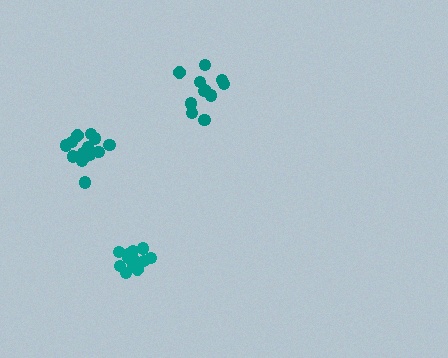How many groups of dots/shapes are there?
There are 3 groups.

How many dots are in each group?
Group 1: 12 dots, Group 2: 16 dots, Group 3: 13 dots (41 total).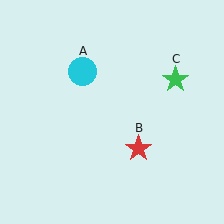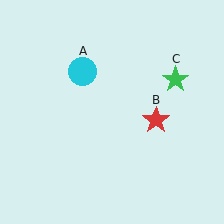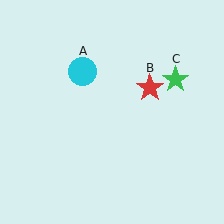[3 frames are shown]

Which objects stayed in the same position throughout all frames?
Cyan circle (object A) and green star (object C) remained stationary.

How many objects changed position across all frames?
1 object changed position: red star (object B).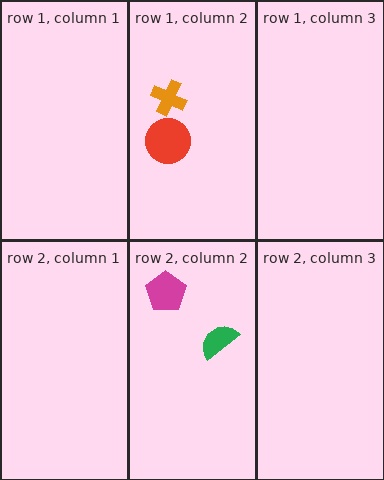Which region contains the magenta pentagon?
The row 2, column 2 region.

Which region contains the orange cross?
The row 1, column 2 region.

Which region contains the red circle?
The row 1, column 2 region.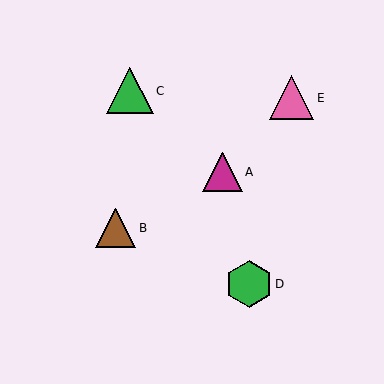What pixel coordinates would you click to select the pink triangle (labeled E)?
Click at (291, 98) to select the pink triangle E.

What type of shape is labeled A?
Shape A is a magenta triangle.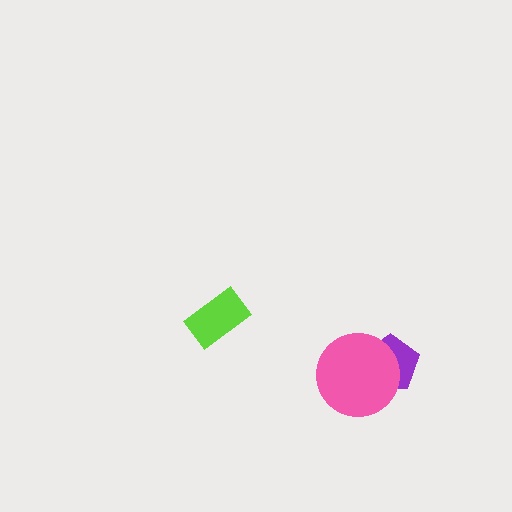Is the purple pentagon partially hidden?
Yes, it is partially covered by another shape.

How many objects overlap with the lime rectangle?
0 objects overlap with the lime rectangle.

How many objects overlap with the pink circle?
1 object overlaps with the pink circle.